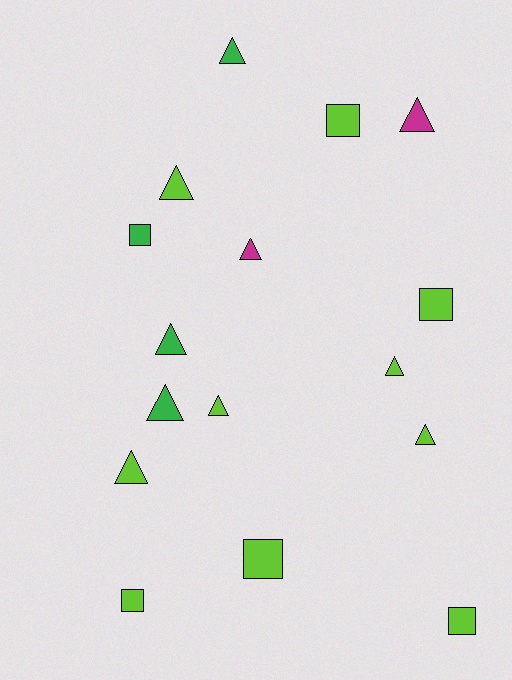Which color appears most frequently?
Lime, with 10 objects.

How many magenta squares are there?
There are no magenta squares.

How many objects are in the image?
There are 16 objects.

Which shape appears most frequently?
Triangle, with 10 objects.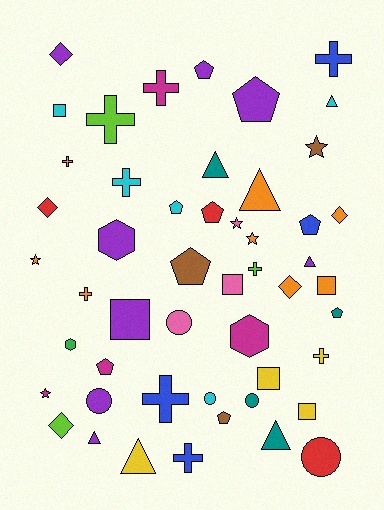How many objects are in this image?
There are 50 objects.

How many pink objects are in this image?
There are 3 pink objects.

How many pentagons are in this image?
There are 9 pentagons.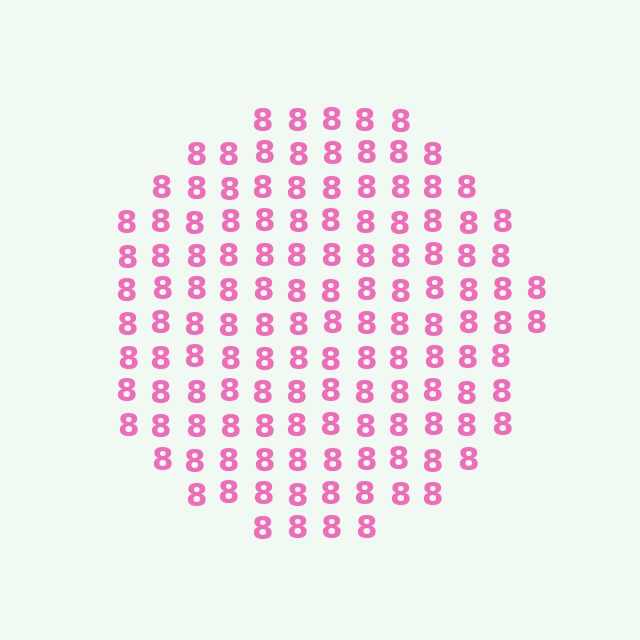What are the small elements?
The small elements are digit 8's.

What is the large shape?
The large shape is a circle.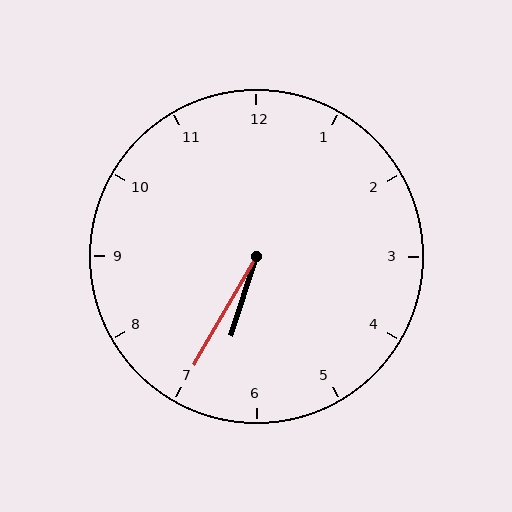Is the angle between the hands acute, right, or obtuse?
It is acute.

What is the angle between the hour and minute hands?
Approximately 12 degrees.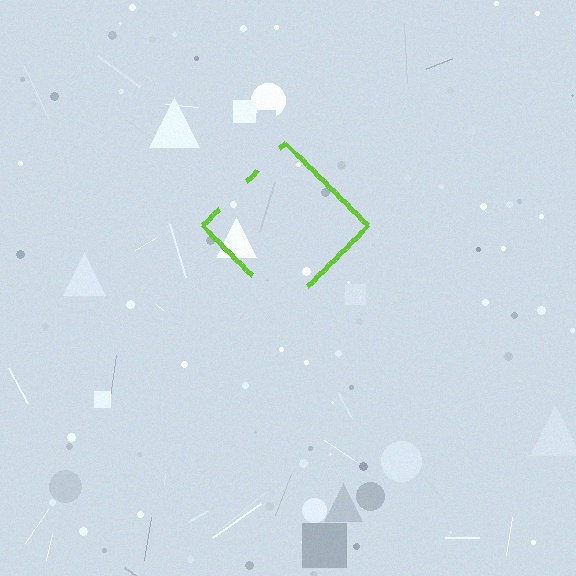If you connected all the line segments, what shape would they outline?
They would outline a diamond.